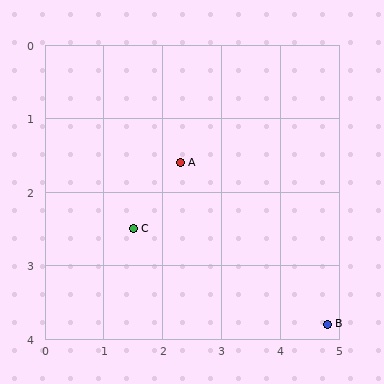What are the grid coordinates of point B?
Point B is at approximately (4.8, 3.8).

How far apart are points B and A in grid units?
Points B and A are about 3.3 grid units apart.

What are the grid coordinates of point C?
Point C is at approximately (1.5, 2.5).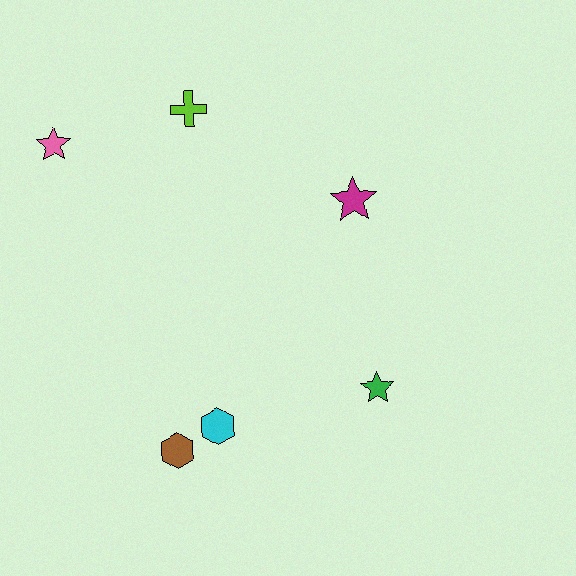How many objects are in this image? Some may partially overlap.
There are 6 objects.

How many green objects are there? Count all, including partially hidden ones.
There is 1 green object.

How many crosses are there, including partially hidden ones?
There is 1 cross.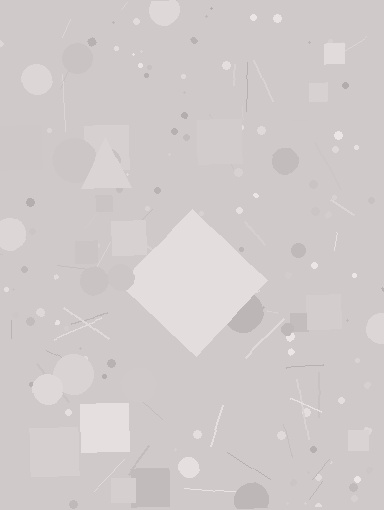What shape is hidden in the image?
A diamond is hidden in the image.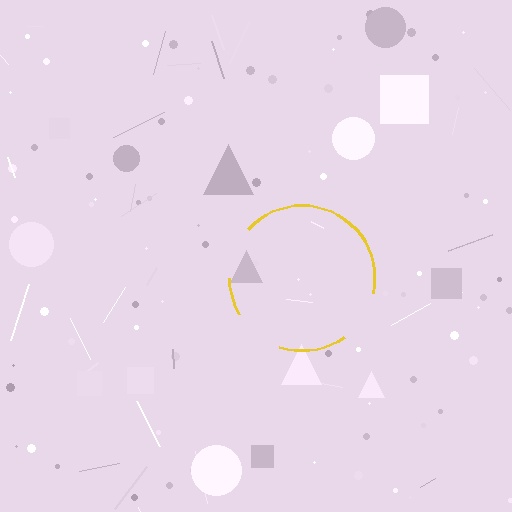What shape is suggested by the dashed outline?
The dashed outline suggests a circle.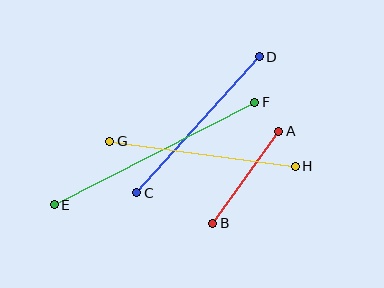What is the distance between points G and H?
The distance is approximately 187 pixels.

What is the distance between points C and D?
The distance is approximately 183 pixels.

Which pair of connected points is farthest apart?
Points E and F are farthest apart.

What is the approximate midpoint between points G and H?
The midpoint is at approximately (202, 154) pixels.